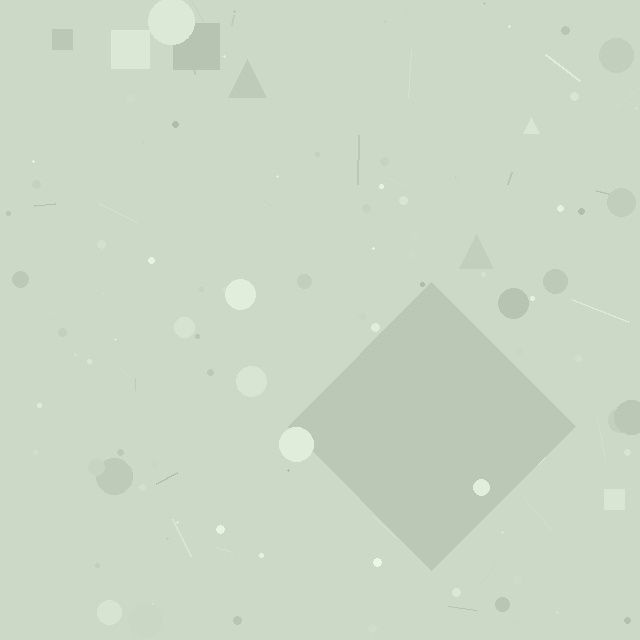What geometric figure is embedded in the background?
A diamond is embedded in the background.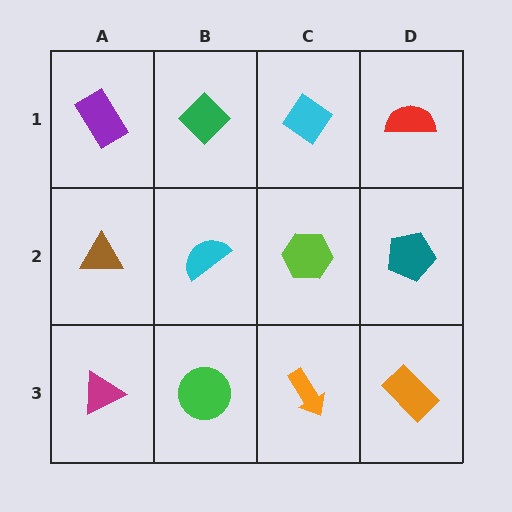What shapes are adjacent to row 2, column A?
A purple rectangle (row 1, column A), a magenta triangle (row 3, column A), a cyan semicircle (row 2, column B).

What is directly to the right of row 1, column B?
A cyan diamond.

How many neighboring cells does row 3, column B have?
3.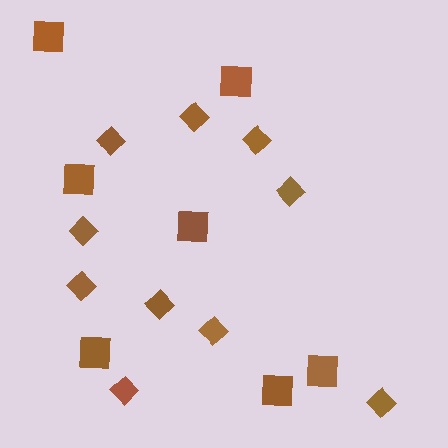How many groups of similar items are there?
There are 2 groups: one group of squares (7) and one group of diamonds (10).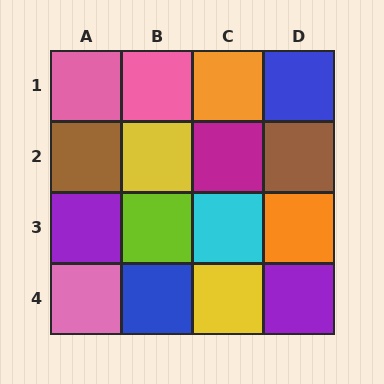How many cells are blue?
2 cells are blue.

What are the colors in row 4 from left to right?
Pink, blue, yellow, purple.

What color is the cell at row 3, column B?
Lime.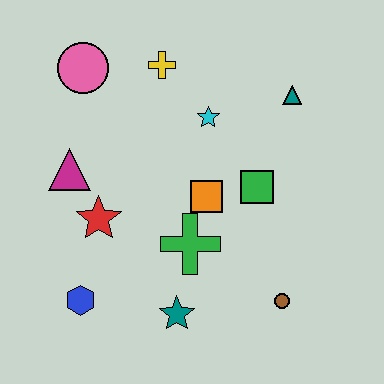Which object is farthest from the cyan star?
The blue hexagon is farthest from the cyan star.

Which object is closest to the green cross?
The orange square is closest to the green cross.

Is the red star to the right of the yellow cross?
No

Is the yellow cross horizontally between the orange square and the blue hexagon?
Yes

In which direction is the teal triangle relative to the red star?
The teal triangle is to the right of the red star.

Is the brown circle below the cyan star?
Yes